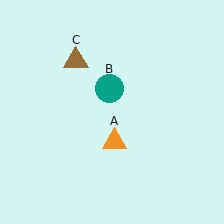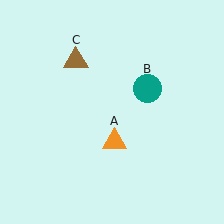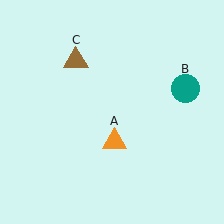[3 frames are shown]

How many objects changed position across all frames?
1 object changed position: teal circle (object B).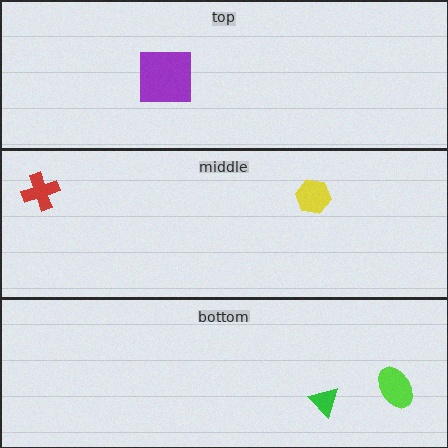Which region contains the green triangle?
The bottom region.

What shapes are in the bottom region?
The lime ellipse, the green triangle.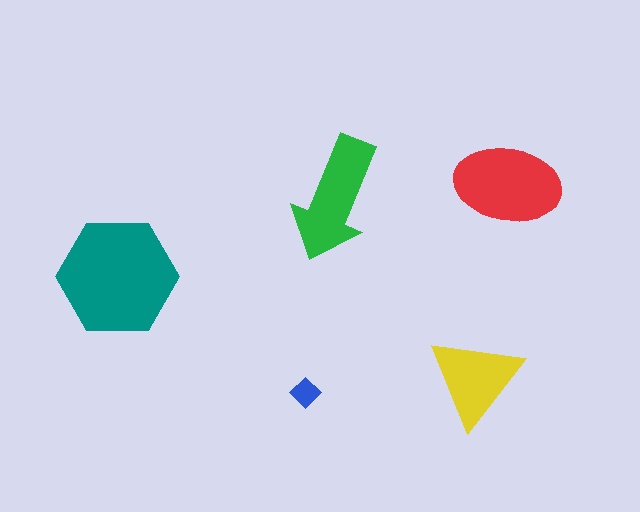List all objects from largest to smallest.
The teal hexagon, the red ellipse, the green arrow, the yellow triangle, the blue diamond.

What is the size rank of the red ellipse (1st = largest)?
2nd.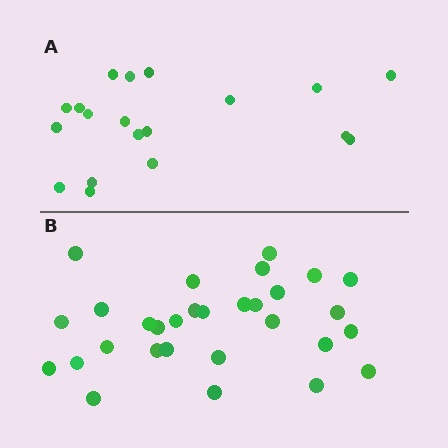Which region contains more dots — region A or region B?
Region B (the bottom region) has more dots.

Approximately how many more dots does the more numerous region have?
Region B has roughly 12 or so more dots than region A.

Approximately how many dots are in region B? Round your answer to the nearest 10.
About 30 dots.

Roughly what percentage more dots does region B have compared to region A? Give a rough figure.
About 60% more.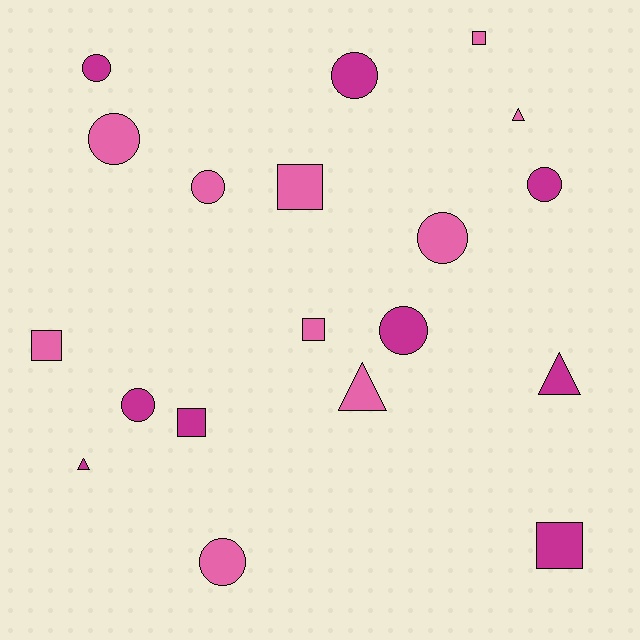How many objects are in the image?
There are 19 objects.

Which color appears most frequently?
Pink, with 10 objects.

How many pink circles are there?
There are 4 pink circles.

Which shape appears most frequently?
Circle, with 9 objects.